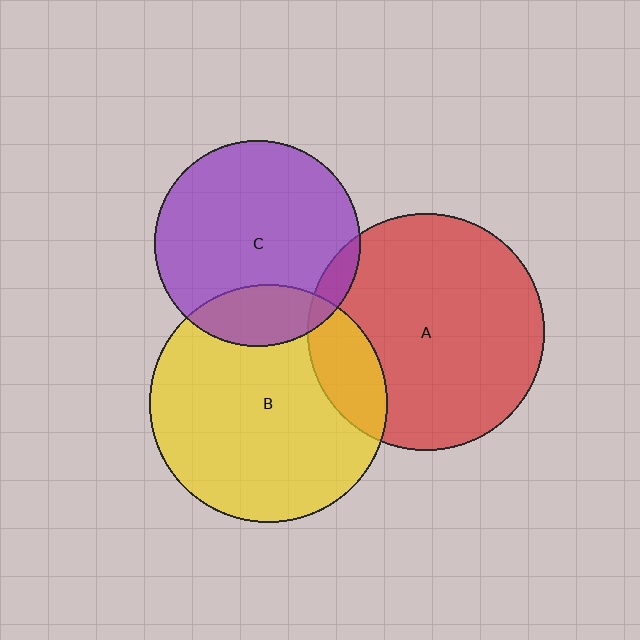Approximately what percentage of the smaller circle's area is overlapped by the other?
Approximately 20%.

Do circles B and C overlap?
Yes.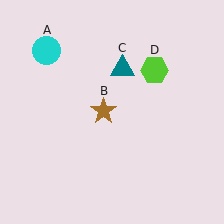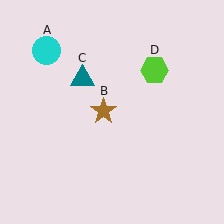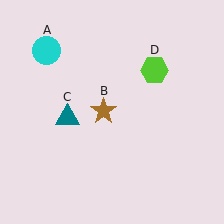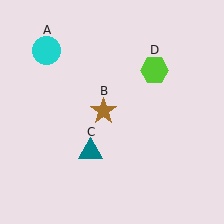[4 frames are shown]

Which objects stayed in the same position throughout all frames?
Cyan circle (object A) and brown star (object B) and lime hexagon (object D) remained stationary.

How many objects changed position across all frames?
1 object changed position: teal triangle (object C).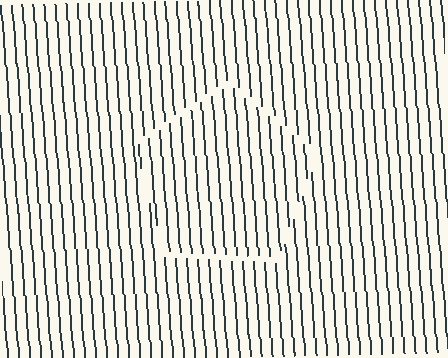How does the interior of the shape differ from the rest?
The interior of the shape contains the same grating, shifted by half a period — the contour is defined by the phase discontinuity where line-ends from the inner and outer gratings abut.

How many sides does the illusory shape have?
5 sides — the line-ends trace a pentagon.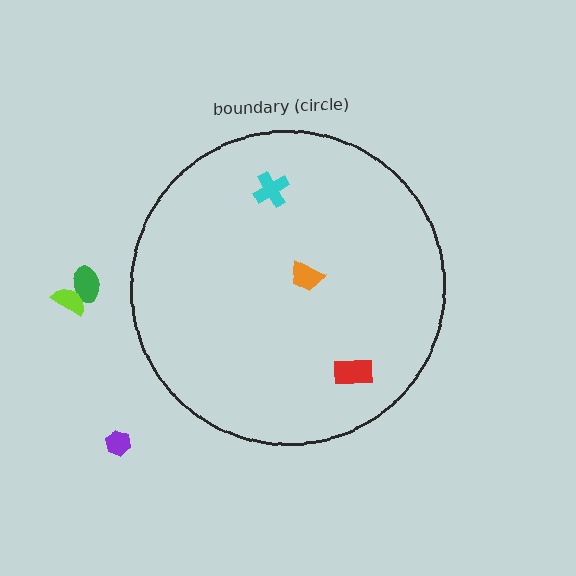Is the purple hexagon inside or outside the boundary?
Outside.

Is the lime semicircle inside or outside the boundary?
Outside.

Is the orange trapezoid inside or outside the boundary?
Inside.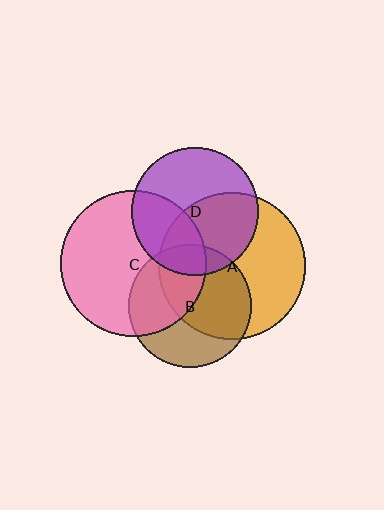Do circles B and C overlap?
Yes.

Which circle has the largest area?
Circle A (orange).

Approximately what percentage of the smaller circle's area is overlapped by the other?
Approximately 45%.